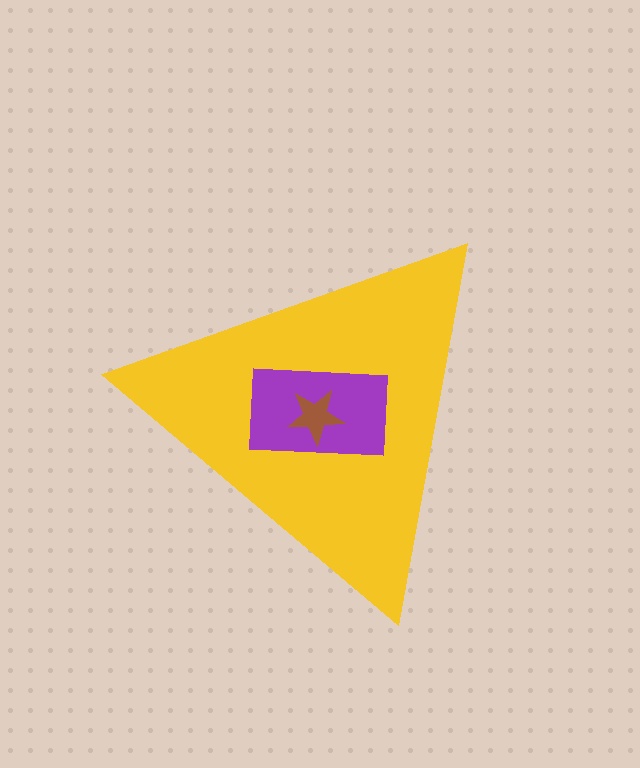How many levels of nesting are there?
3.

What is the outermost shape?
The yellow triangle.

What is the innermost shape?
The brown star.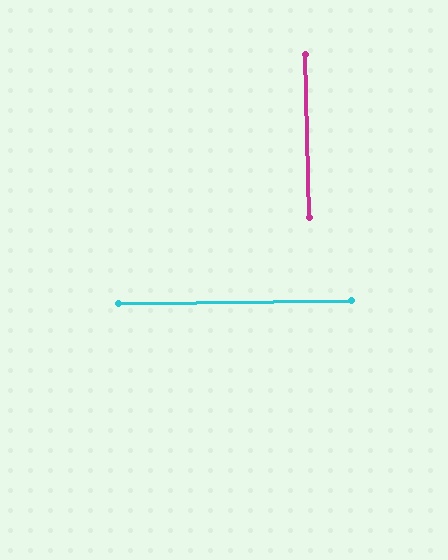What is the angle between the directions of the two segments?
Approximately 89 degrees.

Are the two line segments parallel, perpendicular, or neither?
Perpendicular — they meet at approximately 89°.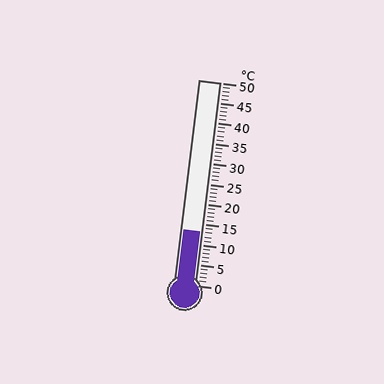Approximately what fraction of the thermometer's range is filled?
The thermometer is filled to approximately 25% of its range.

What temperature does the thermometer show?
The thermometer shows approximately 13°C.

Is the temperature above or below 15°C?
The temperature is below 15°C.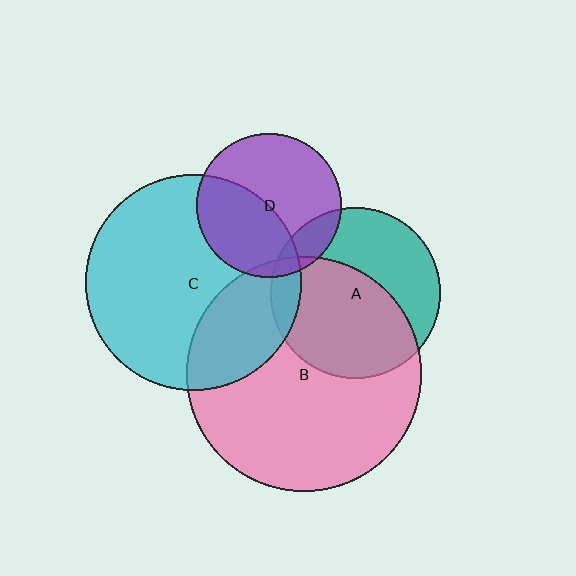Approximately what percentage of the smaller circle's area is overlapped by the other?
Approximately 60%.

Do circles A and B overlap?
Yes.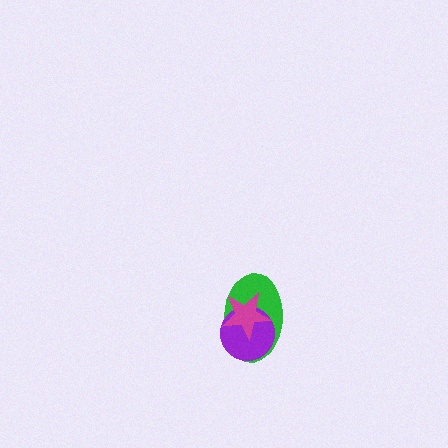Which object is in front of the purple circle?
The magenta star is in front of the purple circle.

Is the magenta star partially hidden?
No, no other shape covers it.